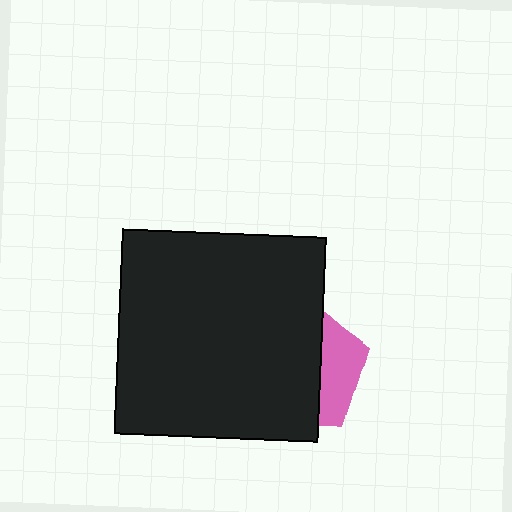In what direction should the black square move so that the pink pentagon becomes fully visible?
The black square should move left. That is the shortest direction to clear the overlap and leave the pink pentagon fully visible.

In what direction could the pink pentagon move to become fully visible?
The pink pentagon could move right. That would shift it out from behind the black square entirely.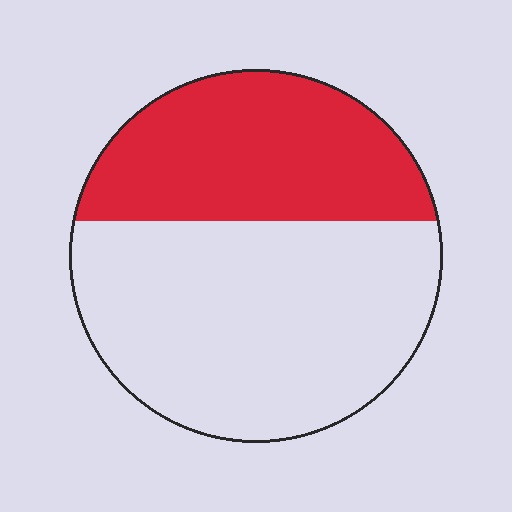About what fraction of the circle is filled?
About three eighths (3/8).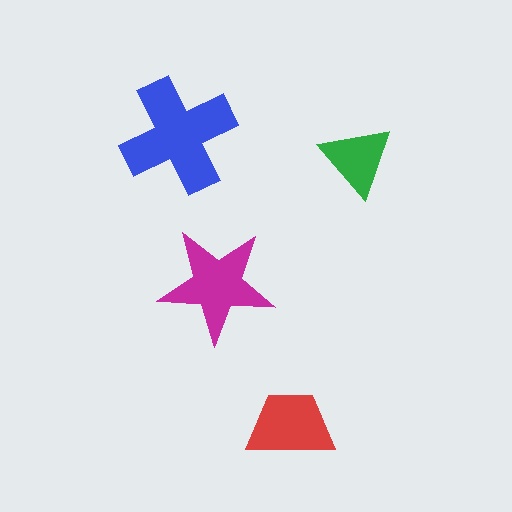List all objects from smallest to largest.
The green triangle, the red trapezoid, the magenta star, the blue cross.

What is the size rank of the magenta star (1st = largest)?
2nd.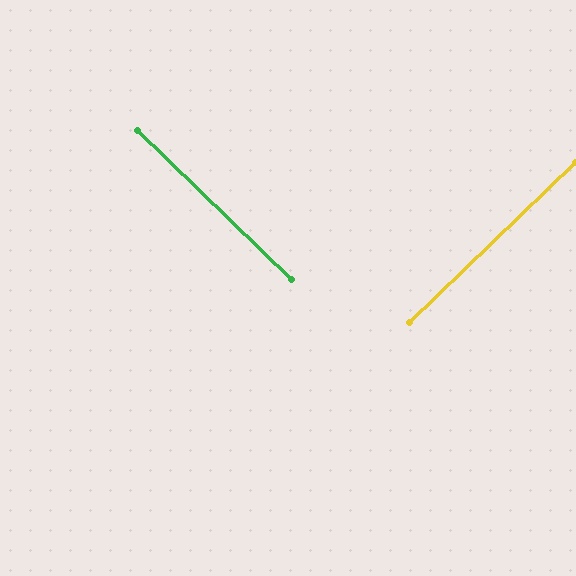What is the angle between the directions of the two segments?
Approximately 88 degrees.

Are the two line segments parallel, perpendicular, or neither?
Perpendicular — they meet at approximately 88°.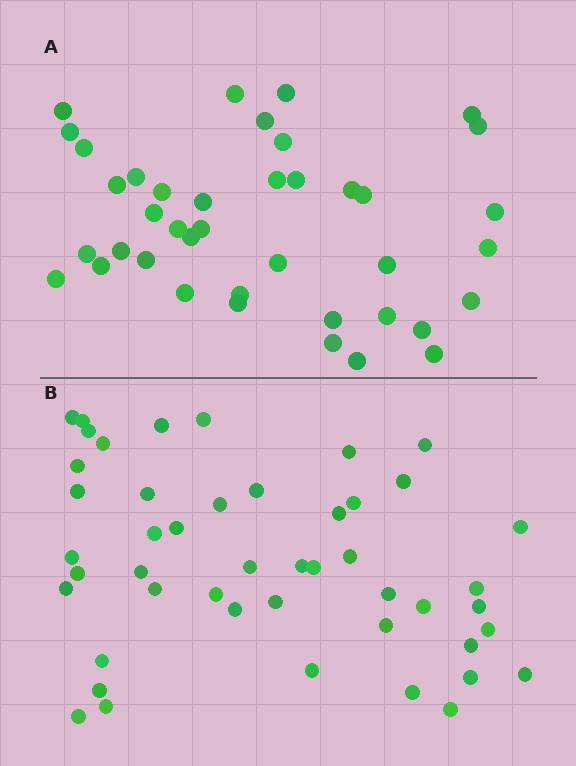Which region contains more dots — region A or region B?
Region B (the bottom region) has more dots.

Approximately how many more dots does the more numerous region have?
Region B has roughly 8 or so more dots than region A.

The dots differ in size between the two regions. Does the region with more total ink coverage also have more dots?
No. Region A has more total ink coverage because its dots are larger, but region B actually contains more individual dots. Total area can be misleading — the number of items is what matters here.